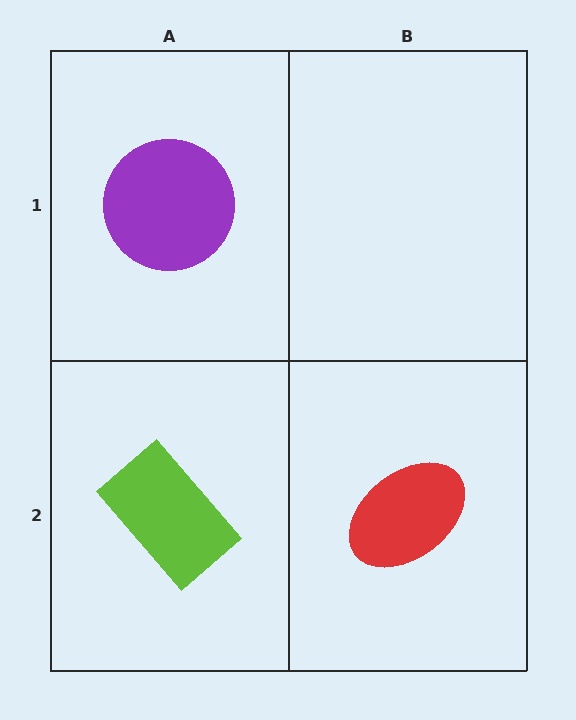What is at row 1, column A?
A purple circle.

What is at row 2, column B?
A red ellipse.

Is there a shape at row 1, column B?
No, that cell is empty.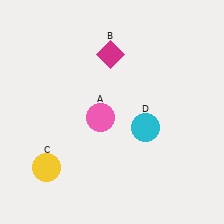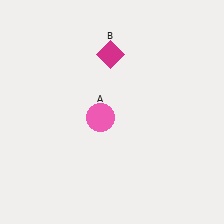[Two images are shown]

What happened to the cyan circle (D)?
The cyan circle (D) was removed in Image 2. It was in the bottom-right area of Image 1.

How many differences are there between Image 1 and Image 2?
There are 2 differences between the two images.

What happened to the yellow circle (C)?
The yellow circle (C) was removed in Image 2. It was in the bottom-left area of Image 1.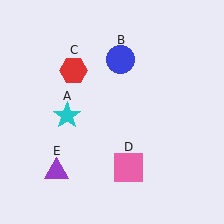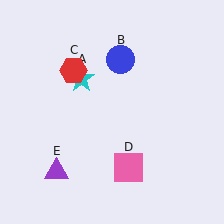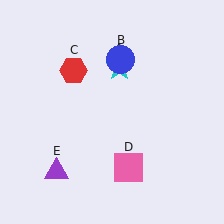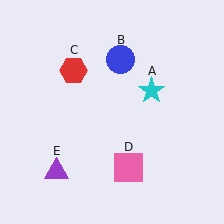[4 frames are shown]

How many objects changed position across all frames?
1 object changed position: cyan star (object A).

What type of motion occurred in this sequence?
The cyan star (object A) rotated clockwise around the center of the scene.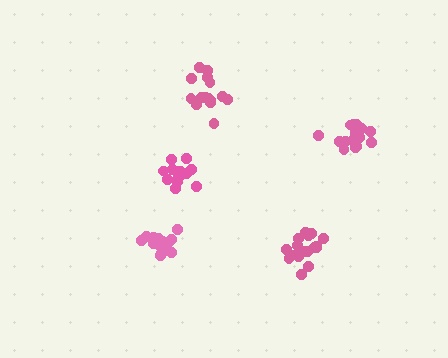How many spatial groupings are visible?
There are 5 spatial groupings.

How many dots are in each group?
Group 1: 15 dots, Group 2: 17 dots, Group 3: 15 dots, Group 4: 14 dots, Group 5: 17 dots (78 total).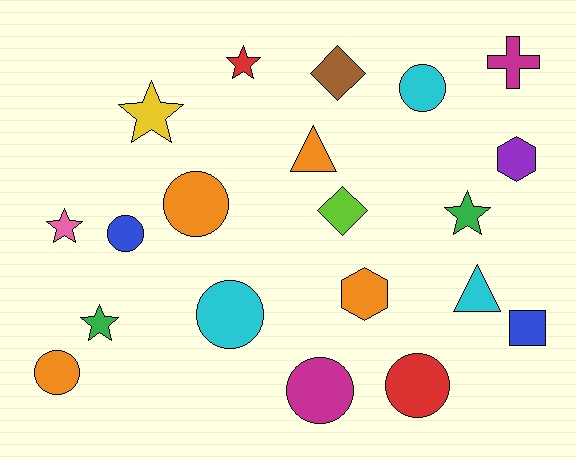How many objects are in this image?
There are 20 objects.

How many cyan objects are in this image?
There are 3 cyan objects.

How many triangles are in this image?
There are 2 triangles.